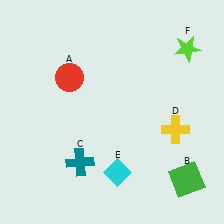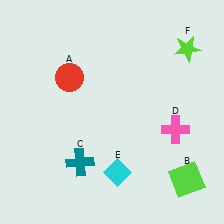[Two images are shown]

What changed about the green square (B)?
In Image 1, B is green. In Image 2, it changed to lime.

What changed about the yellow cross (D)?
In Image 1, D is yellow. In Image 2, it changed to pink.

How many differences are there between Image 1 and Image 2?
There are 2 differences between the two images.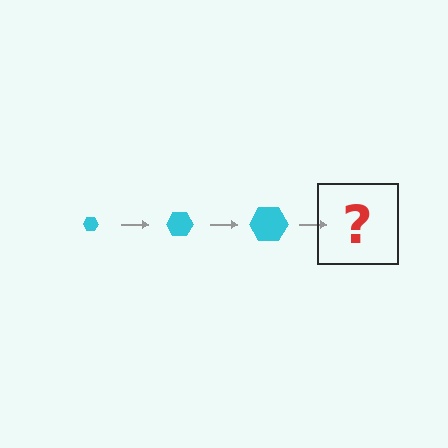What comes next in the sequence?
The next element should be a cyan hexagon, larger than the previous one.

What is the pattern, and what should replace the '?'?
The pattern is that the hexagon gets progressively larger each step. The '?' should be a cyan hexagon, larger than the previous one.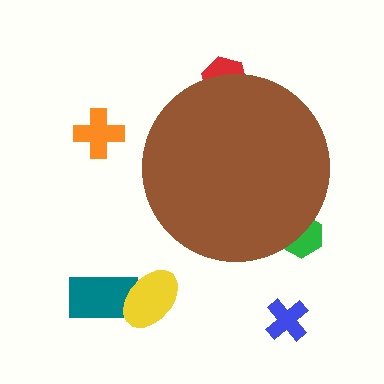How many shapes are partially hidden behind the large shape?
2 shapes are partially hidden.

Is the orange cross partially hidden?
No, the orange cross is fully visible.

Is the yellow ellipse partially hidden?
No, the yellow ellipse is fully visible.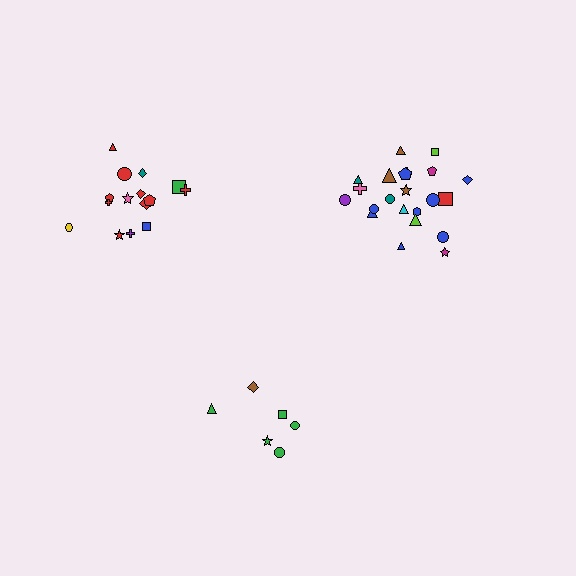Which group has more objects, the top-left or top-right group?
The top-right group.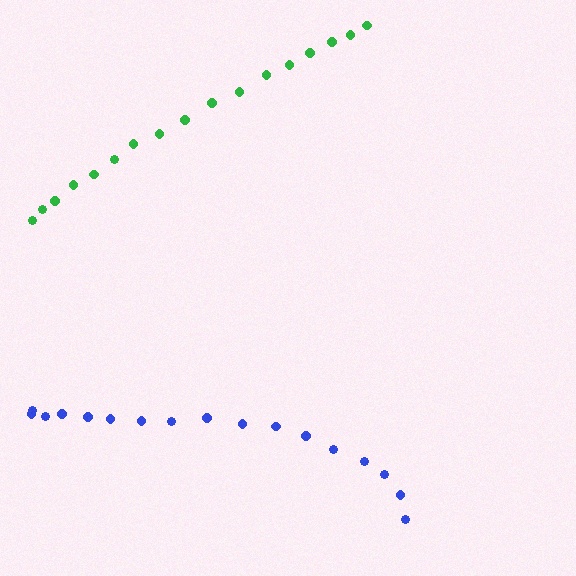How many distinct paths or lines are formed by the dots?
There are 2 distinct paths.